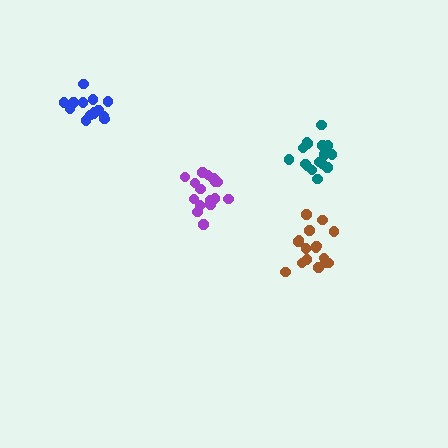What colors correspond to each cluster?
The clusters are colored: brown, teal, blue, purple.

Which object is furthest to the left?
The blue cluster is leftmost.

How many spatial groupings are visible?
There are 4 spatial groupings.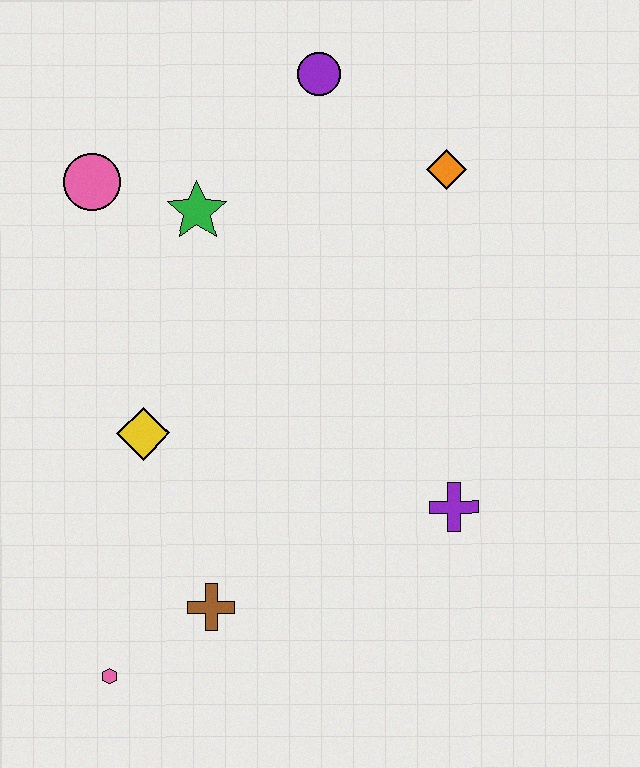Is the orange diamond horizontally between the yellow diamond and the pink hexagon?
No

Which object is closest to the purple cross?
The brown cross is closest to the purple cross.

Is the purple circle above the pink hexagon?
Yes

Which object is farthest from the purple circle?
The pink hexagon is farthest from the purple circle.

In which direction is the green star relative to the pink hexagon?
The green star is above the pink hexagon.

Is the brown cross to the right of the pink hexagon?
Yes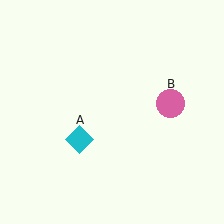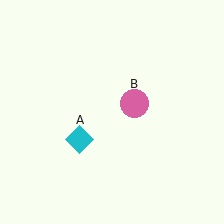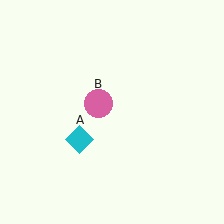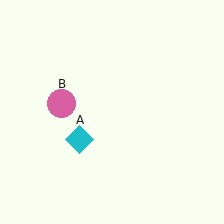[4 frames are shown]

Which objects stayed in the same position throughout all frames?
Cyan diamond (object A) remained stationary.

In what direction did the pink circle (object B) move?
The pink circle (object B) moved left.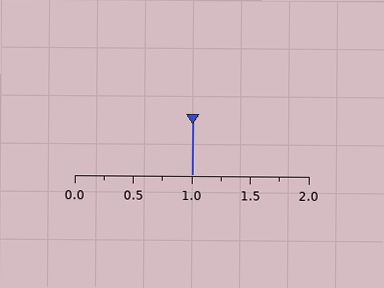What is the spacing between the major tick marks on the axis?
The major ticks are spaced 0.5 apart.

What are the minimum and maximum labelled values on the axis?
The axis runs from 0.0 to 2.0.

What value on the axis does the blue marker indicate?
The marker indicates approximately 1.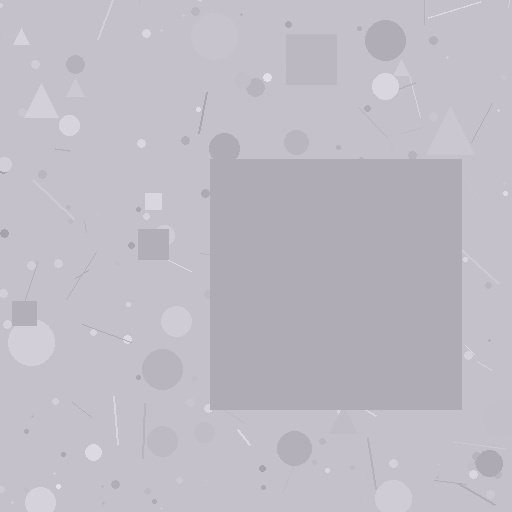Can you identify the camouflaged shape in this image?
The camouflaged shape is a square.